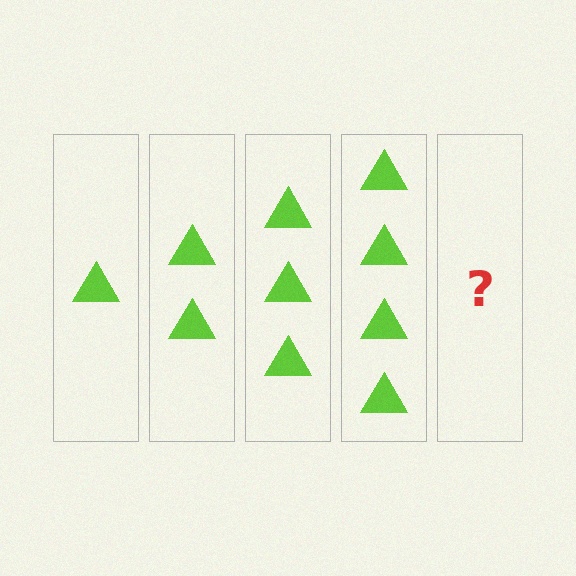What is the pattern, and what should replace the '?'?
The pattern is that each step adds one more triangle. The '?' should be 5 triangles.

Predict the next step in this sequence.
The next step is 5 triangles.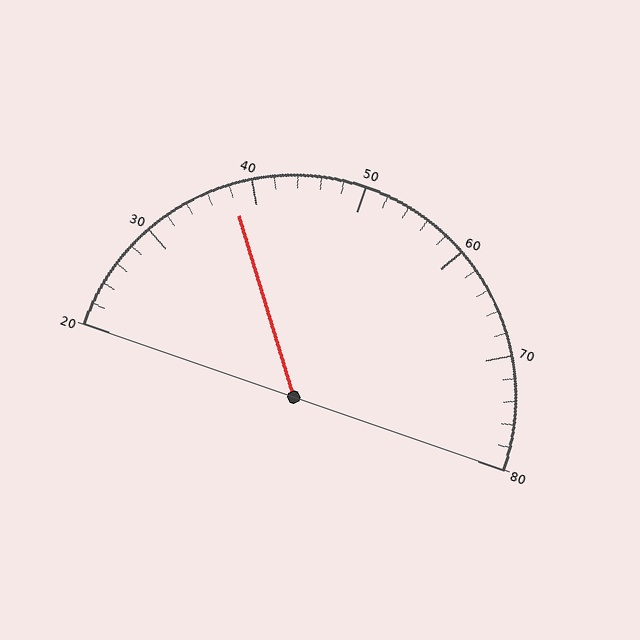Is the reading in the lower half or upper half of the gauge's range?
The reading is in the lower half of the range (20 to 80).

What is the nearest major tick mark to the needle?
The nearest major tick mark is 40.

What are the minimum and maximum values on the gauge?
The gauge ranges from 20 to 80.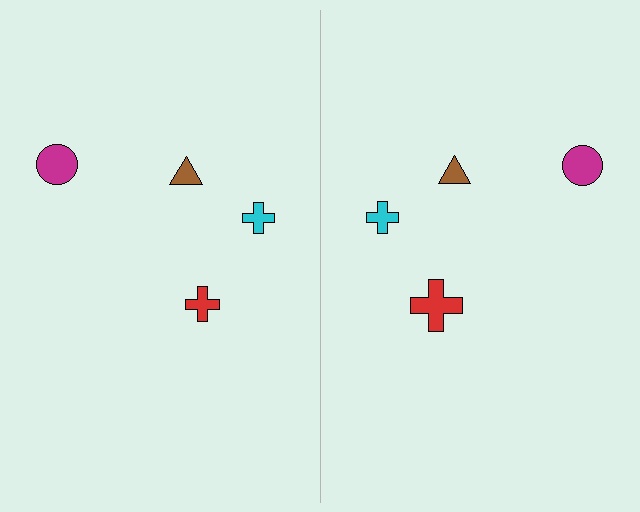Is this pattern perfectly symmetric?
No, the pattern is not perfectly symmetric. The red cross on the right side has a different size than its mirror counterpart.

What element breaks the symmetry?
The red cross on the right side has a different size than its mirror counterpart.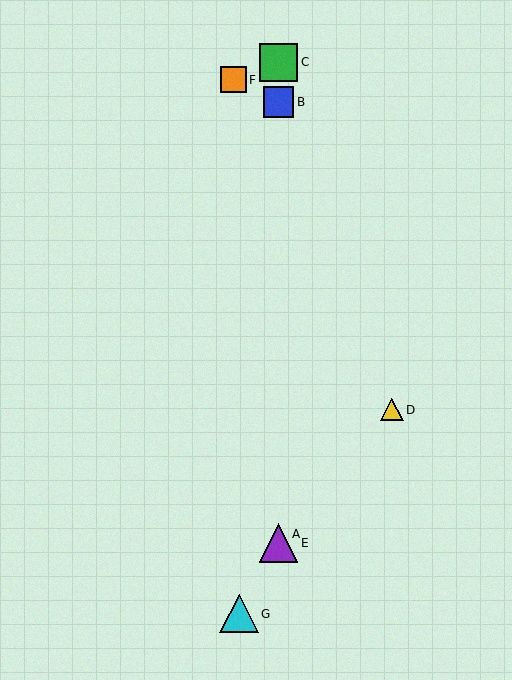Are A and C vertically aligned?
Yes, both are at x≈279.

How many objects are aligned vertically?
4 objects (A, B, C, E) are aligned vertically.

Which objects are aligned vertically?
Objects A, B, C, E are aligned vertically.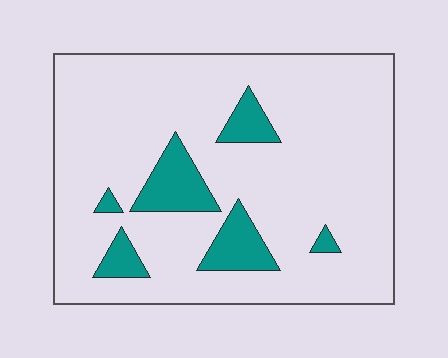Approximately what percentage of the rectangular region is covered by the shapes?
Approximately 15%.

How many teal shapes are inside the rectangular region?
6.